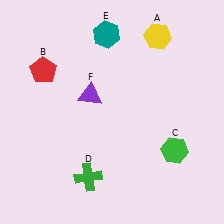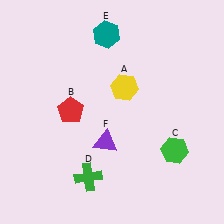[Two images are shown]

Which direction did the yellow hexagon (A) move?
The yellow hexagon (A) moved down.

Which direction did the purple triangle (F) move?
The purple triangle (F) moved down.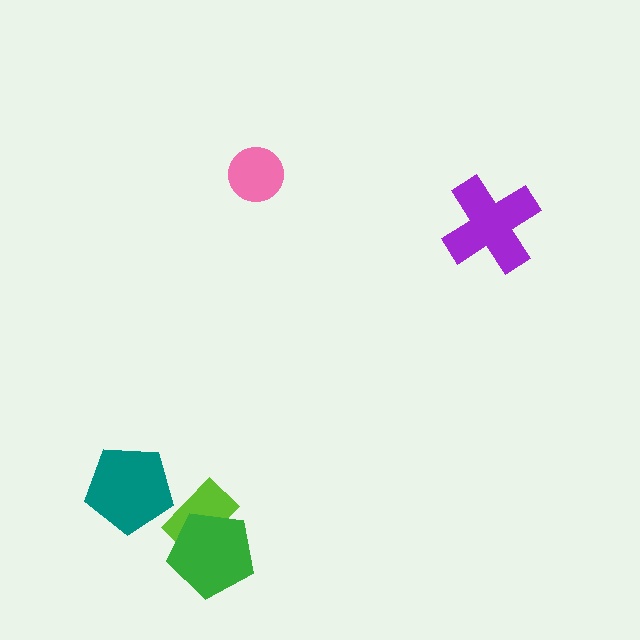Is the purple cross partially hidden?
No, no other shape covers it.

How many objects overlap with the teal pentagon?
0 objects overlap with the teal pentagon.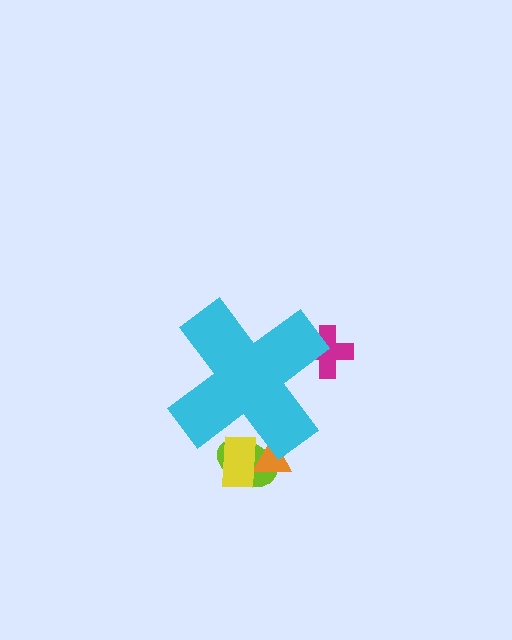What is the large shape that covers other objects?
A cyan cross.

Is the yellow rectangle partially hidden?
Yes, the yellow rectangle is partially hidden behind the cyan cross.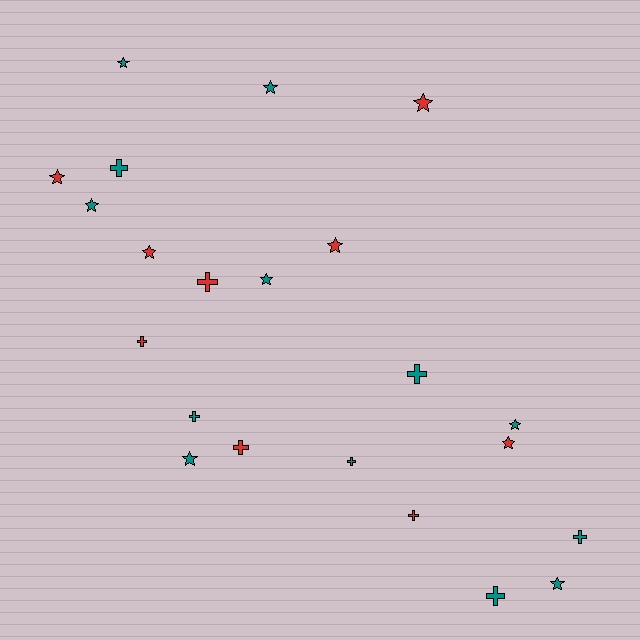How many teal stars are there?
There are 7 teal stars.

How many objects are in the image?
There are 22 objects.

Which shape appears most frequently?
Star, with 12 objects.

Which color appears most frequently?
Teal, with 13 objects.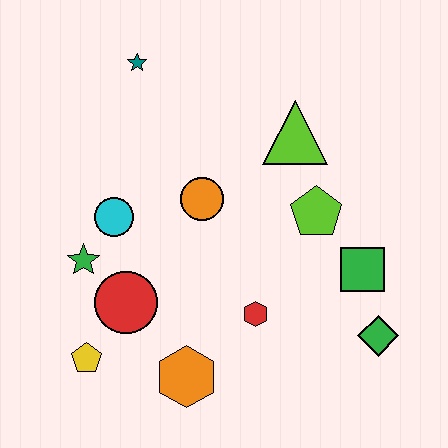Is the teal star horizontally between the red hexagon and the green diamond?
No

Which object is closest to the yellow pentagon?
The red circle is closest to the yellow pentagon.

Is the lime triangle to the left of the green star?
No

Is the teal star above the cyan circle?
Yes